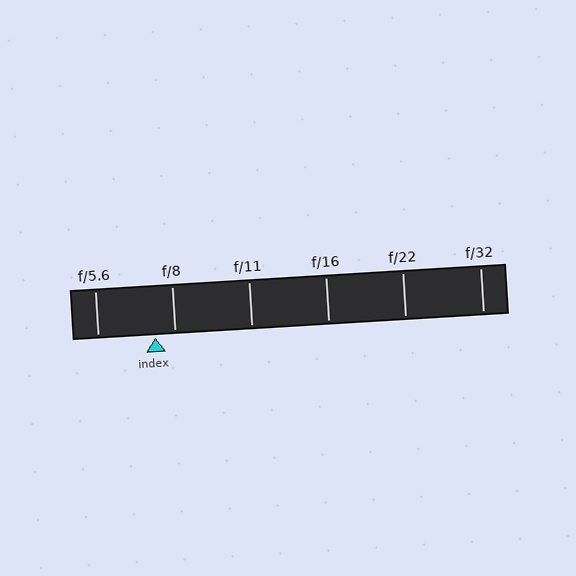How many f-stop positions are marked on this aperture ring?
There are 6 f-stop positions marked.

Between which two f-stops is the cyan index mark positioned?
The index mark is between f/5.6 and f/8.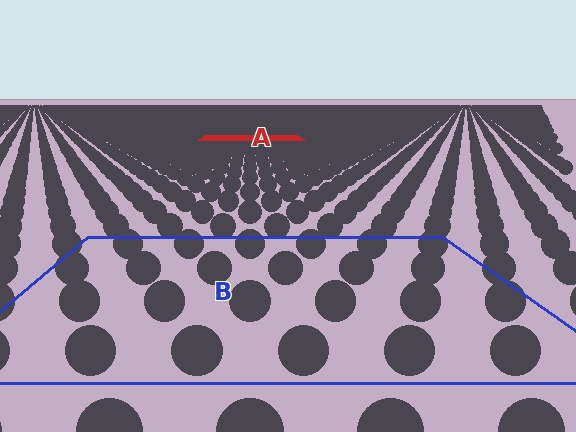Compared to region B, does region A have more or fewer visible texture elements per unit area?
Region A has more texture elements per unit area — they are packed more densely because it is farther away.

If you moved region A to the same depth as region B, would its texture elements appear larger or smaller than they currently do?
They would appear larger. At a closer depth, the same texture elements are projected at a bigger on-screen size.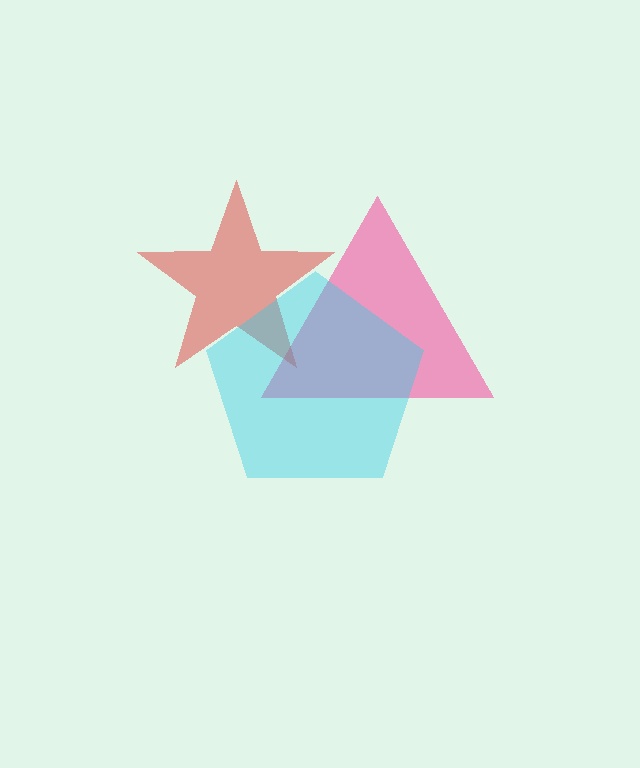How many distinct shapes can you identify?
There are 3 distinct shapes: a pink triangle, a red star, a cyan pentagon.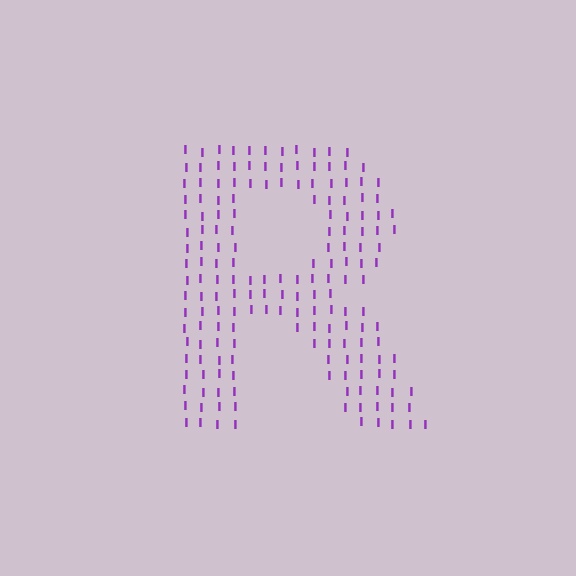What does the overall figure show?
The overall figure shows the letter R.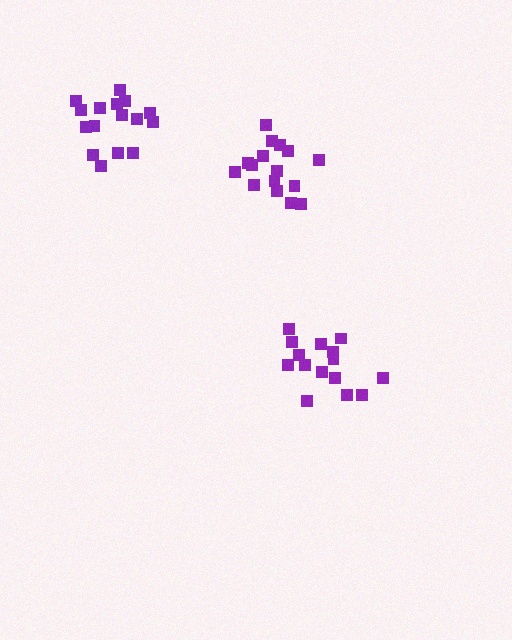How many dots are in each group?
Group 1: 16 dots, Group 2: 15 dots, Group 3: 16 dots (47 total).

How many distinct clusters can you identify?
There are 3 distinct clusters.